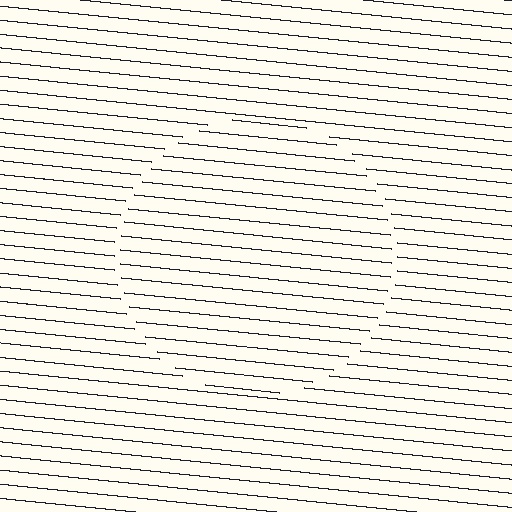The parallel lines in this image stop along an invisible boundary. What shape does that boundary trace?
An illusory circle. The interior of the shape contains the same grating, shifted by half a period — the contour is defined by the phase discontinuity where line-ends from the inner and outer gratings abut.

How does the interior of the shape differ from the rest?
The interior of the shape contains the same grating, shifted by half a period — the contour is defined by the phase discontinuity where line-ends from the inner and outer gratings abut.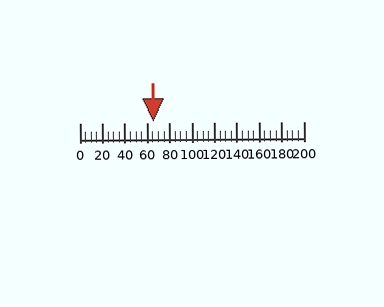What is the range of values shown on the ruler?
The ruler shows values from 0 to 200.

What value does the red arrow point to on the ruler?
The red arrow points to approximately 66.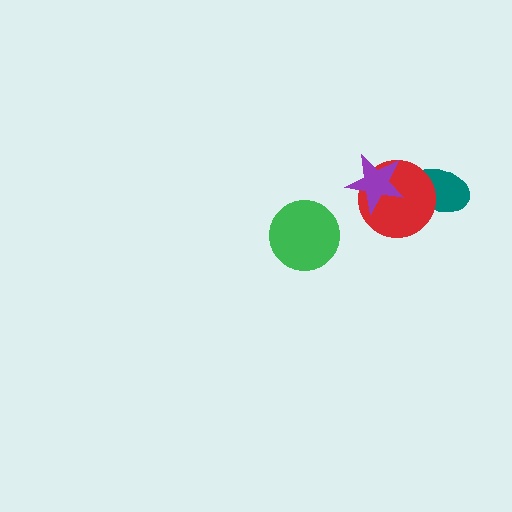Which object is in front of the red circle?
The purple star is in front of the red circle.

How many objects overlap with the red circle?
2 objects overlap with the red circle.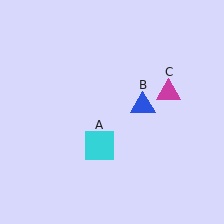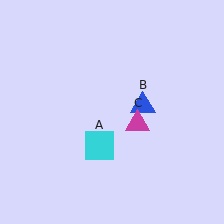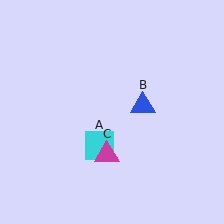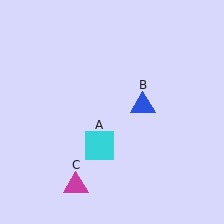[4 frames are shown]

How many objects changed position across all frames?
1 object changed position: magenta triangle (object C).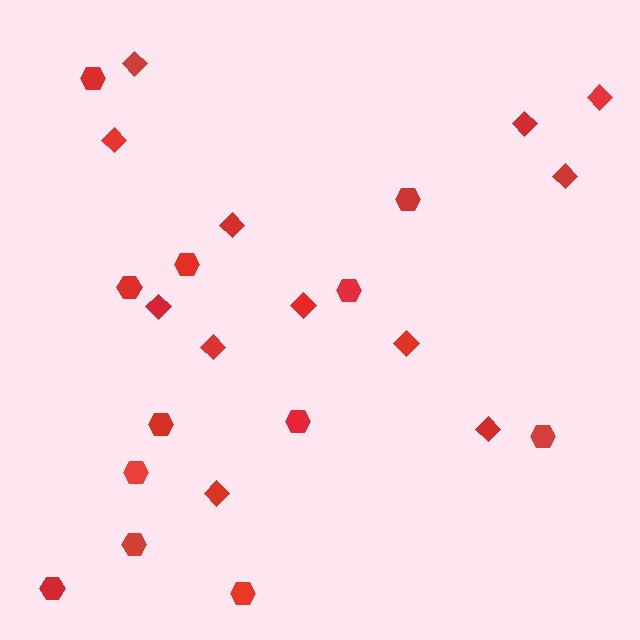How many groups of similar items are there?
There are 2 groups: one group of hexagons (12) and one group of diamonds (12).